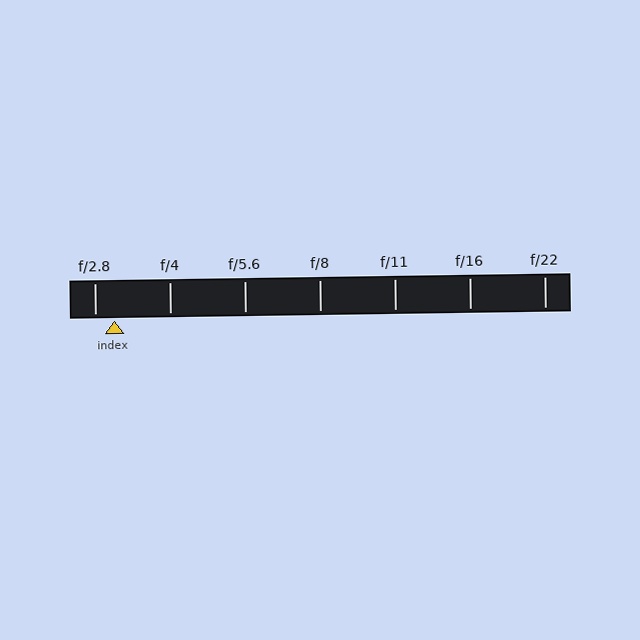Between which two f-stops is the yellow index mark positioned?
The index mark is between f/2.8 and f/4.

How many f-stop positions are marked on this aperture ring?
There are 7 f-stop positions marked.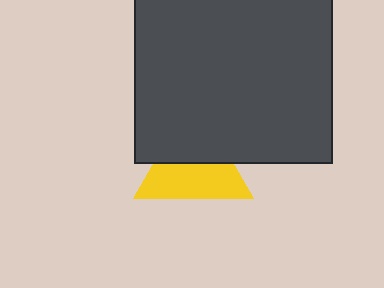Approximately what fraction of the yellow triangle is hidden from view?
Roughly 44% of the yellow triangle is hidden behind the dark gray square.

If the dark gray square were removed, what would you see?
You would see the complete yellow triangle.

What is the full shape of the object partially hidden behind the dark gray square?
The partially hidden object is a yellow triangle.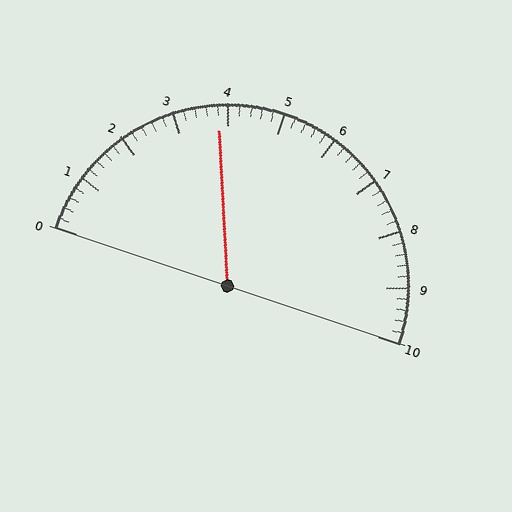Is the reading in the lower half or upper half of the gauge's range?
The reading is in the lower half of the range (0 to 10).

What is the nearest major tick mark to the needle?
The nearest major tick mark is 4.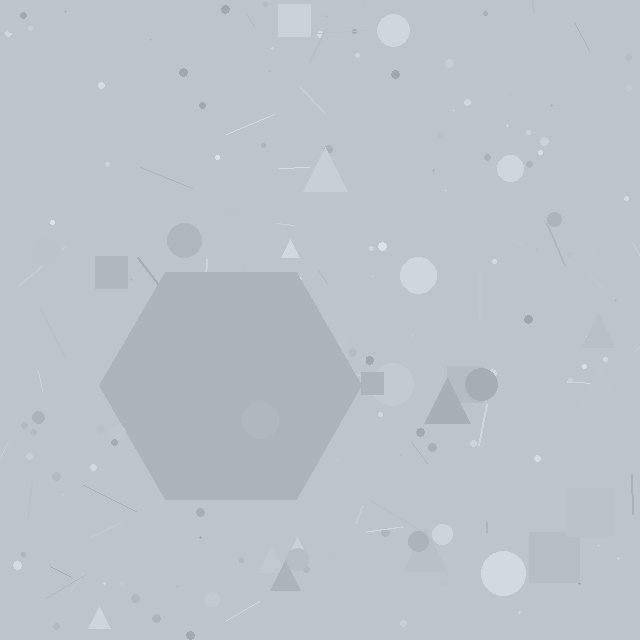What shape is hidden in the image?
A hexagon is hidden in the image.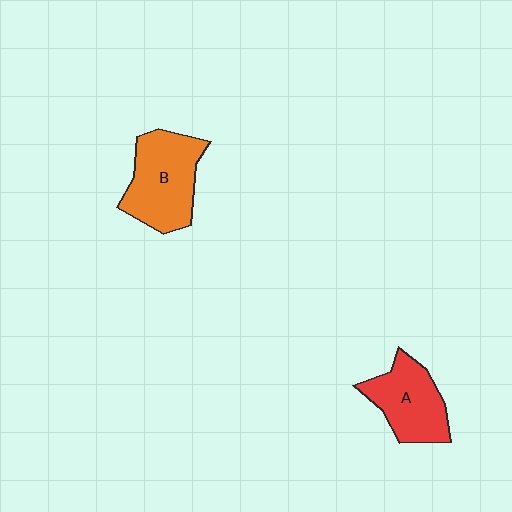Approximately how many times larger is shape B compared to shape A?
Approximately 1.2 times.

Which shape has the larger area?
Shape B (orange).